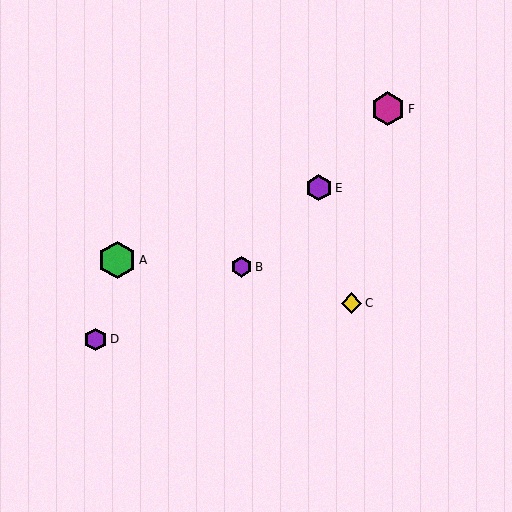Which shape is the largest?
The green hexagon (labeled A) is the largest.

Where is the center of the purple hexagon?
The center of the purple hexagon is at (319, 188).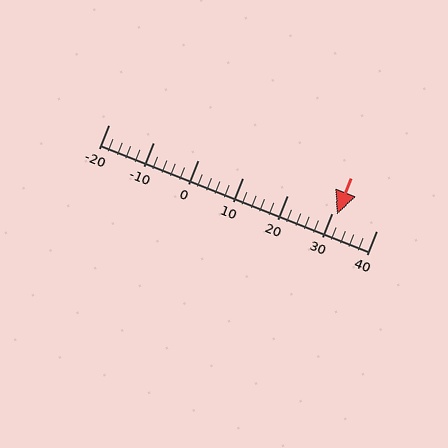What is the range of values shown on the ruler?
The ruler shows values from -20 to 40.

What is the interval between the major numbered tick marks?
The major tick marks are spaced 10 units apart.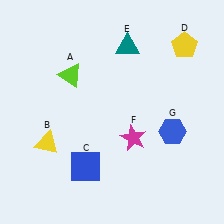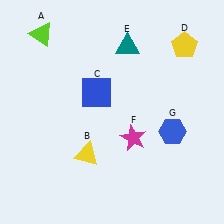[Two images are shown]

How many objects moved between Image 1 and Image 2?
3 objects moved between the two images.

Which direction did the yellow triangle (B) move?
The yellow triangle (B) moved right.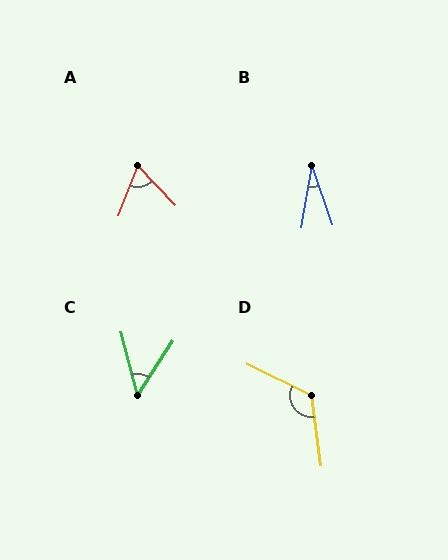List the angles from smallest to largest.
B (28°), C (48°), A (65°), D (123°).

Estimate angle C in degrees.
Approximately 48 degrees.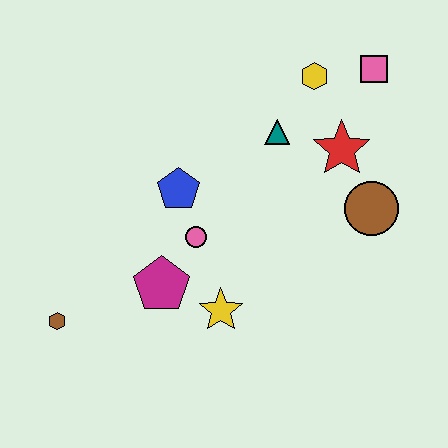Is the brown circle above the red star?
No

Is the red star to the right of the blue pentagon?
Yes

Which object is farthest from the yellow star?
The pink square is farthest from the yellow star.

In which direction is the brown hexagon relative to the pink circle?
The brown hexagon is to the left of the pink circle.